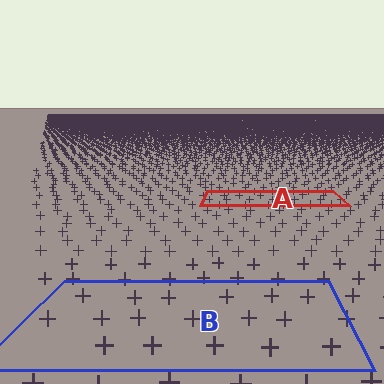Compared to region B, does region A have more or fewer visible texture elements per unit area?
Region A has more texture elements per unit area — they are packed more densely because it is farther away.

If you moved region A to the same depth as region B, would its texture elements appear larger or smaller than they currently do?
They would appear larger. At a closer depth, the same texture elements are projected at a bigger on-screen size.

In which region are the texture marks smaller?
The texture marks are smaller in region A, because it is farther away.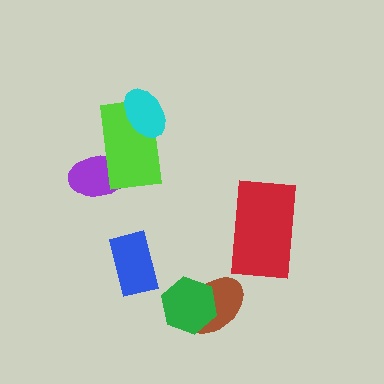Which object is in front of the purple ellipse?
The lime rectangle is in front of the purple ellipse.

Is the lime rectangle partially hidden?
Yes, it is partially covered by another shape.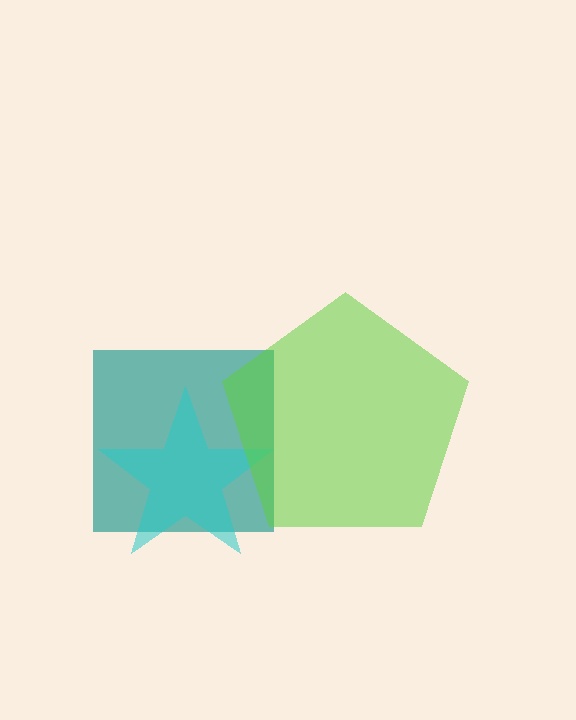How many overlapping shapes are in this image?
There are 3 overlapping shapes in the image.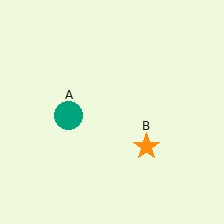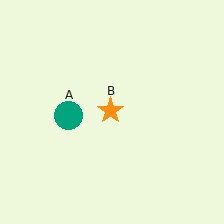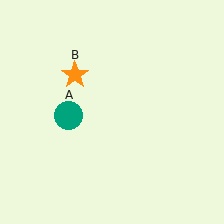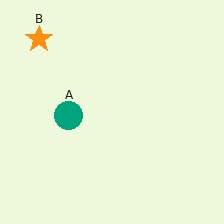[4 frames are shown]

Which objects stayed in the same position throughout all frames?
Teal circle (object A) remained stationary.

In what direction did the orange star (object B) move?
The orange star (object B) moved up and to the left.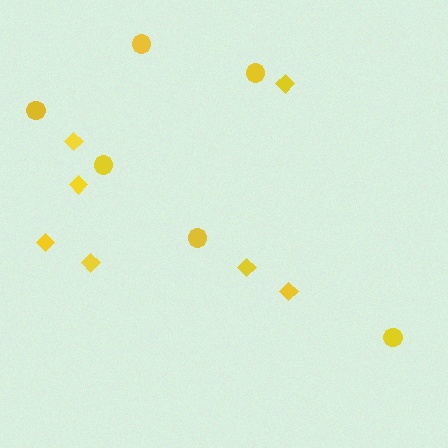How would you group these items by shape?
There are 2 groups: one group of diamonds (7) and one group of circles (6).